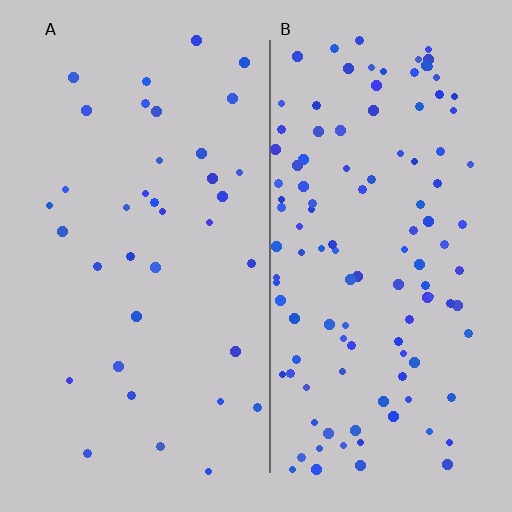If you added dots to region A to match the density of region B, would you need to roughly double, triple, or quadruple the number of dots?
Approximately triple.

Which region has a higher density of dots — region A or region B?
B (the right).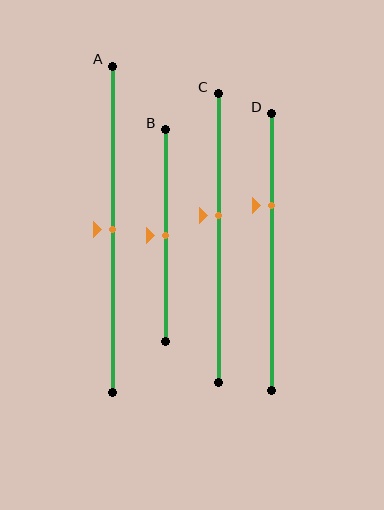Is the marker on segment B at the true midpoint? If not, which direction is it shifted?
Yes, the marker on segment B is at the true midpoint.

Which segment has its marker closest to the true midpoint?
Segment A has its marker closest to the true midpoint.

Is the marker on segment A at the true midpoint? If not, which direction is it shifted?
Yes, the marker on segment A is at the true midpoint.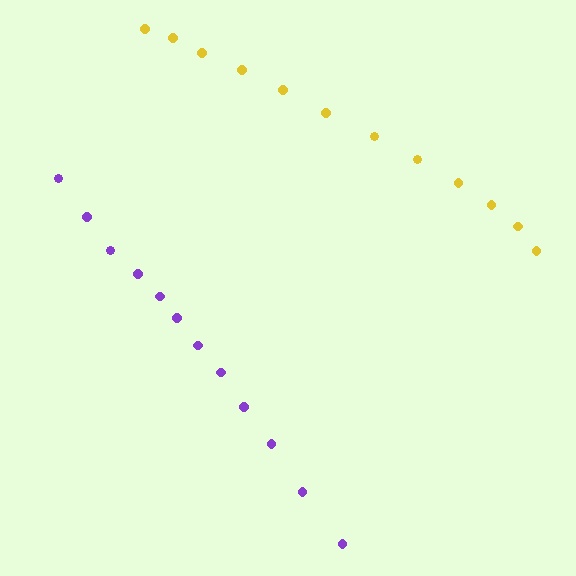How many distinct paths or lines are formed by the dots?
There are 2 distinct paths.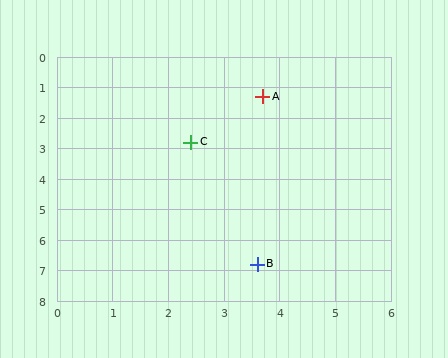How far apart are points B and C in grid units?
Points B and C are about 4.2 grid units apart.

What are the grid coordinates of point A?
Point A is at approximately (3.7, 1.3).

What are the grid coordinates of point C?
Point C is at approximately (2.4, 2.8).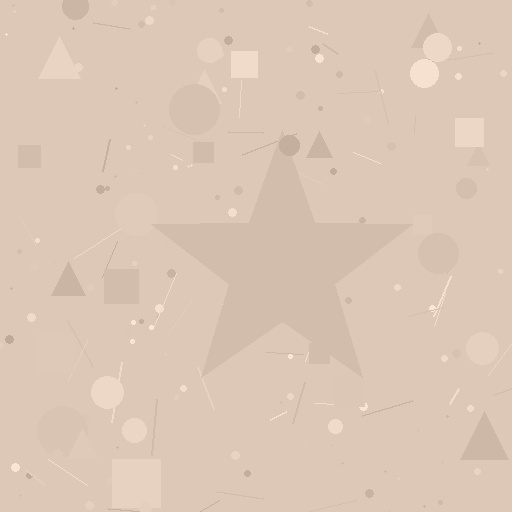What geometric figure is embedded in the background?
A star is embedded in the background.